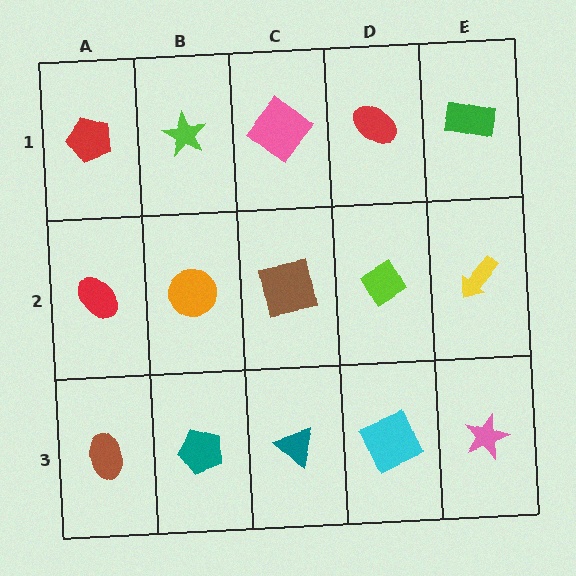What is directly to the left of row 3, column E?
A cyan square.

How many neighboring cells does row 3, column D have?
3.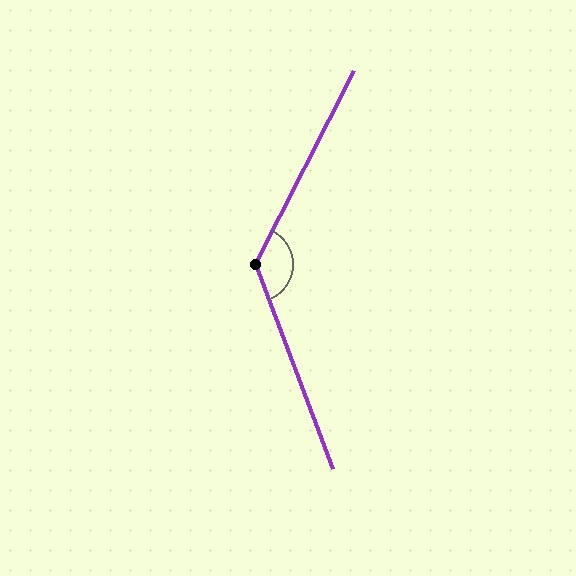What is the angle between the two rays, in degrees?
Approximately 132 degrees.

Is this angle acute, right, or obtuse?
It is obtuse.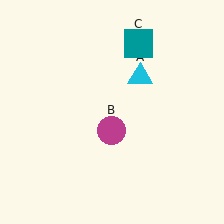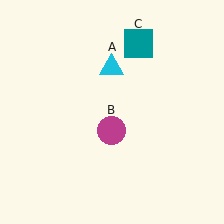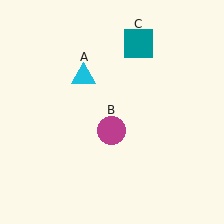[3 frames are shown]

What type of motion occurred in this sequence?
The cyan triangle (object A) rotated counterclockwise around the center of the scene.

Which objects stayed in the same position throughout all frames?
Magenta circle (object B) and teal square (object C) remained stationary.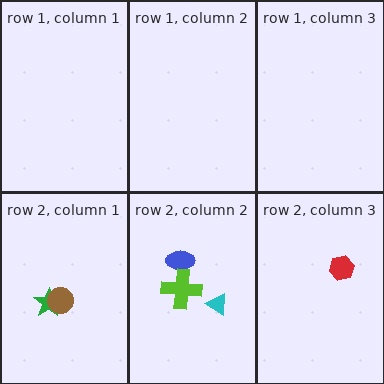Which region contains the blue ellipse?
The row 2, column 2 region.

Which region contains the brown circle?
The row 2, column 1 region.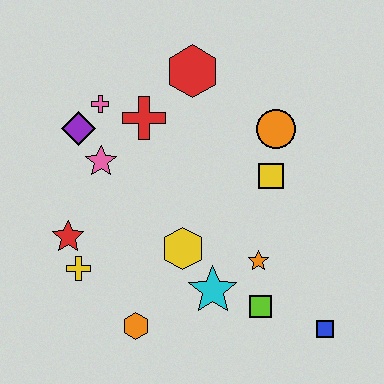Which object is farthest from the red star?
The blue square is farthest from the red star.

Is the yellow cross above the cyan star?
Yes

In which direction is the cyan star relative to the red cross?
The cyan star is below the red cross.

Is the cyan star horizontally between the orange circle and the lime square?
No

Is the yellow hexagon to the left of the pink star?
No